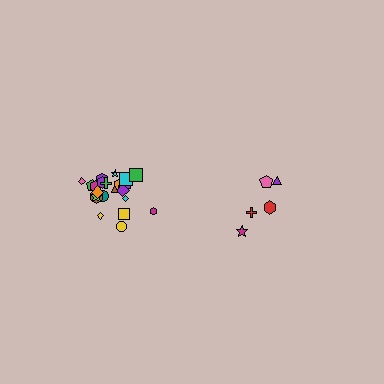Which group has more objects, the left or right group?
The left group.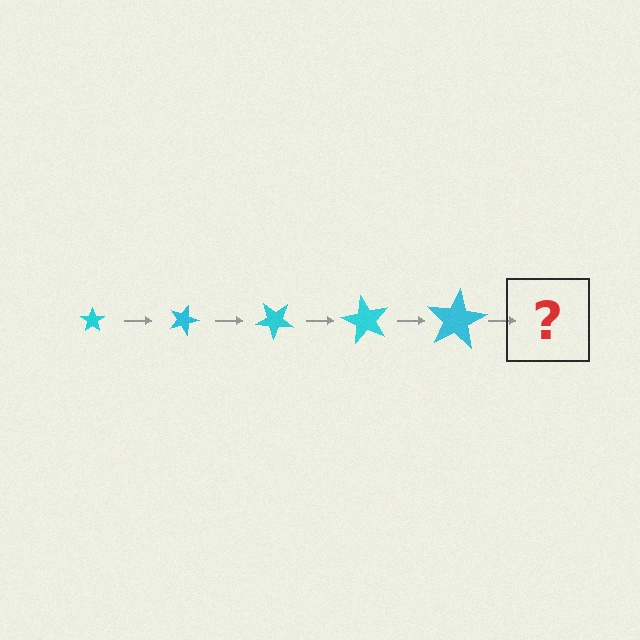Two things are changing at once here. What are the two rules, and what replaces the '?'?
The two rules are that the star grows larger each step and it rotates 20 degrees each step. The '?' should be a star, larger than the previous one and rotated 100 degrees from the start.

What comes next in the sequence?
The next element should be a star, larger than the previous one and rotated 100 degrees from the start.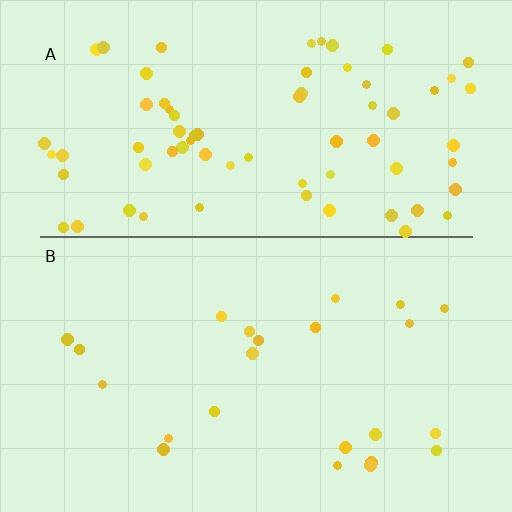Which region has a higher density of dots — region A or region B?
A (the top).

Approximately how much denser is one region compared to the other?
Approximately 3.1× — region A over region B.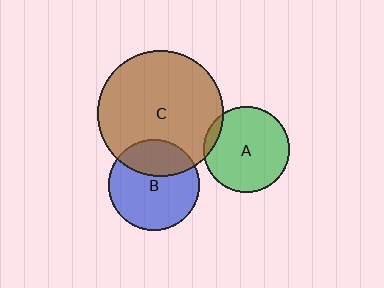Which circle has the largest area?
Circle C (brown).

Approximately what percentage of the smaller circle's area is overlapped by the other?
Approximately 30%.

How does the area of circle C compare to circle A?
Approximately 2.2 times.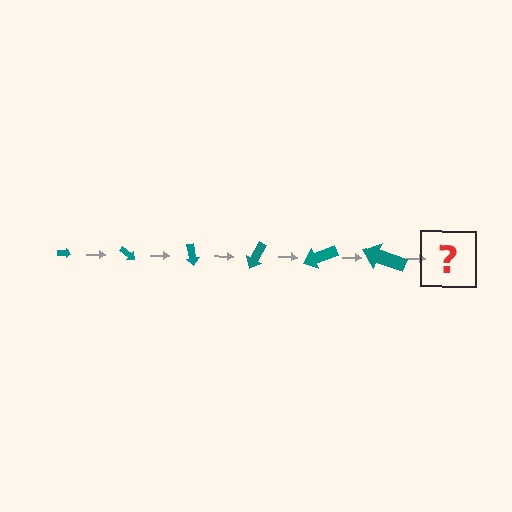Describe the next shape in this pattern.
It should be an arrow, larger than the previous one and rotated 240 degrees from the start.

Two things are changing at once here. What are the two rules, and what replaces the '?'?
The two rules are that the arrow grows larger each step and it rotates 40 degrees each step. The '?' should be an arrow, larger than the previous one and rotated 240 degrees from the start.